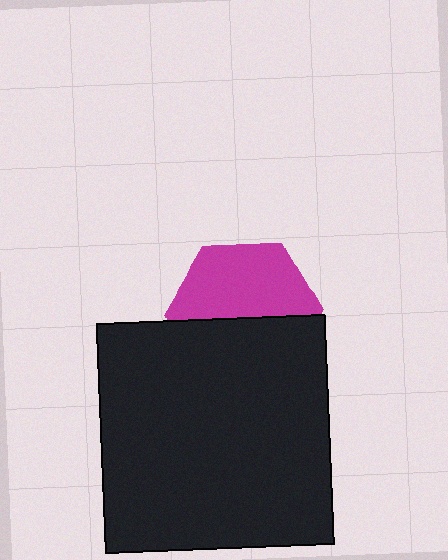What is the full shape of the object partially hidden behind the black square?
The partially hidden object is a magenta hexagon.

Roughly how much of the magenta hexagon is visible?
About half of it is visible (roughly 53%).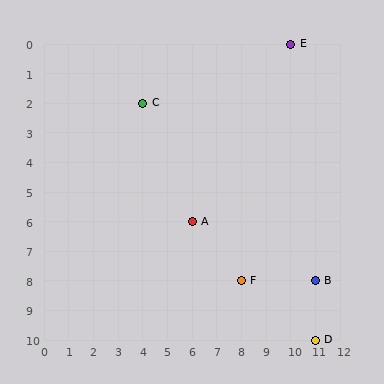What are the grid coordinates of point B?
Point B is at grid coordinates (11, 8).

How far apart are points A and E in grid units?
Points A and E are 4 columns and 6 rows apart (about 7.2 grid units diagonally).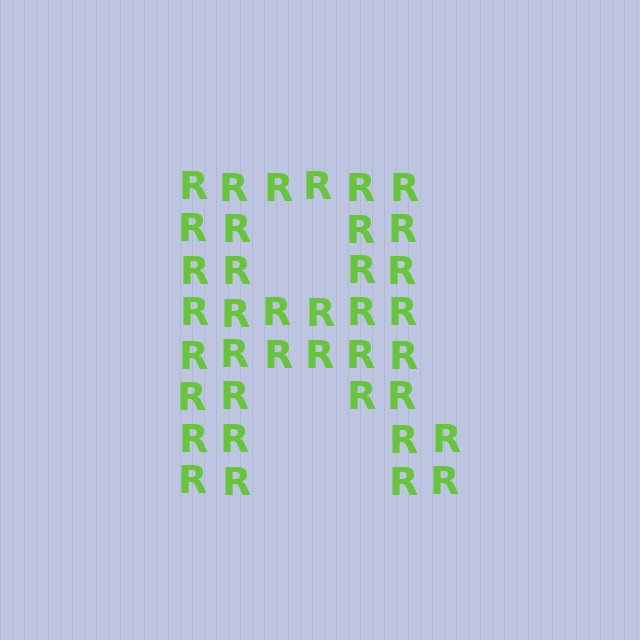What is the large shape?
The large shape is the letter R.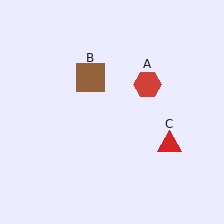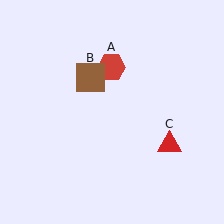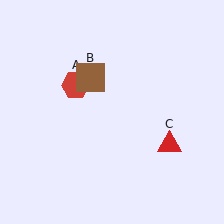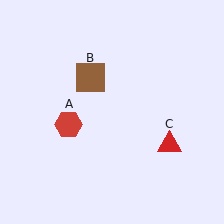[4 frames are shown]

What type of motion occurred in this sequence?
The red hexagon (object A) rotated counterclockwise around the center of the scene.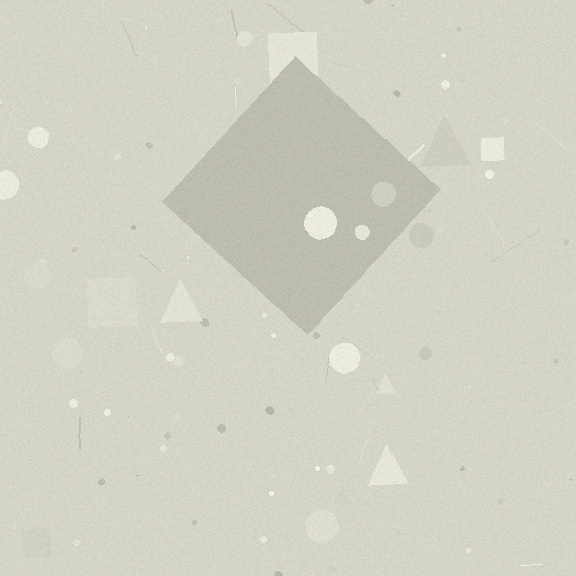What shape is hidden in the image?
A diamond is hidden in the image.